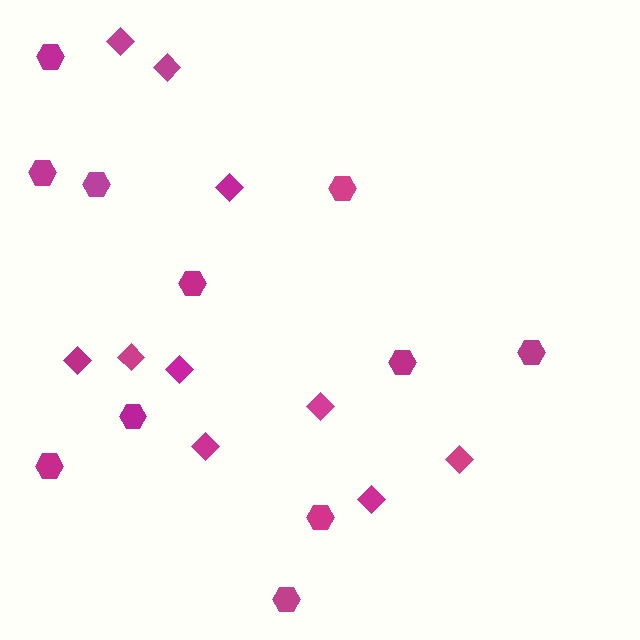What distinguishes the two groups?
There are 2 groups: one group of hexagons (11) and one group of diamonds (10).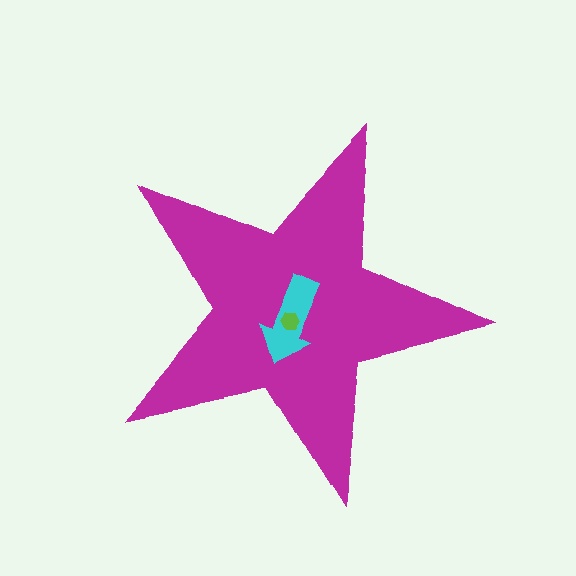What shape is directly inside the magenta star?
The cyan arrow.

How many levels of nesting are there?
3.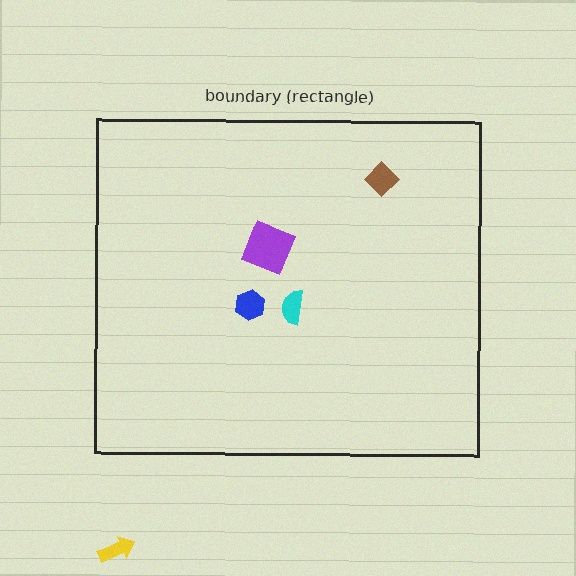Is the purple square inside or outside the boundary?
Inside.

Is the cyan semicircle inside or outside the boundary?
Inside.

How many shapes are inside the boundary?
4 inside, 1 outside.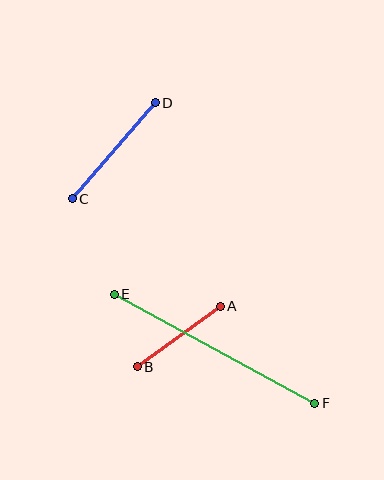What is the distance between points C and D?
The distance is approximately 127 pixels.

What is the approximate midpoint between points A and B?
The midpoint is at approximately (179, 336) pixels.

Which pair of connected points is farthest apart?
Points E and F are farthest apart.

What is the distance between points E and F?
The distance is approximately 228 pixels.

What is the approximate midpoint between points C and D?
The midpoint is at approximately (114, 151) pixels.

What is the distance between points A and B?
The distance is approximately 103 pixels.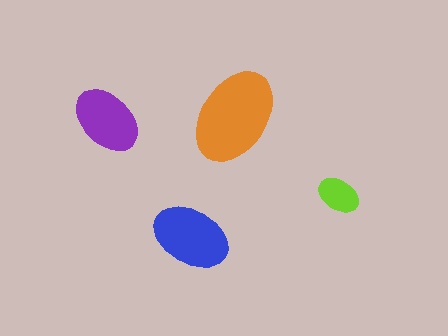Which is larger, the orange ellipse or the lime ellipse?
The orange one.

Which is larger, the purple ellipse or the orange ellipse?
The orange one.